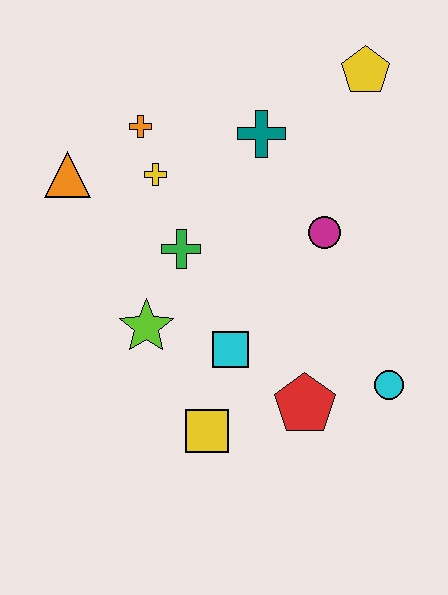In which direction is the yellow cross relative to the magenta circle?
The yellow cross is to the left of the magenta circle.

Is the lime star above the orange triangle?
No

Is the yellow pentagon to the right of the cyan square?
Yes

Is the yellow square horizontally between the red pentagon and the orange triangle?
Yes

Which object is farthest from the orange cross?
The cyan circle is farthest from the orange cross.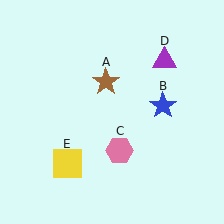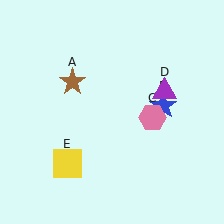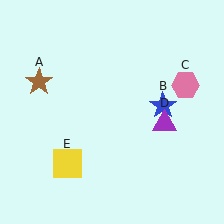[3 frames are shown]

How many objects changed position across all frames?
3 objects changed position: brown star (object A), pink hexagon (object C), purple triangle (object D).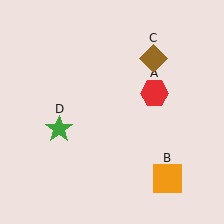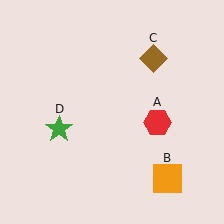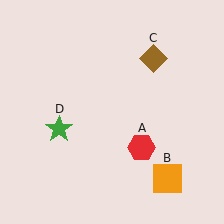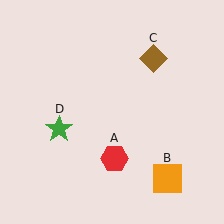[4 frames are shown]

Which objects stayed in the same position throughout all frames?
Orange square (object B) and brown diamond (object C) and green star (object D) remained stationary.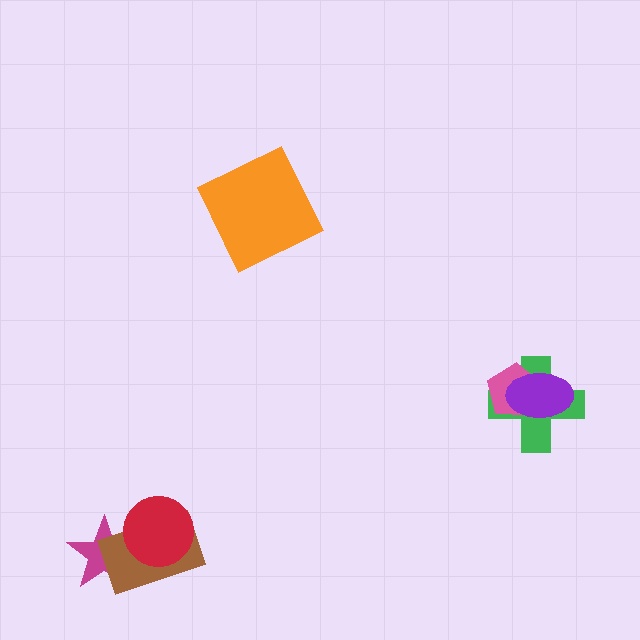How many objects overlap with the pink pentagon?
2 objects overlap with the pink pentagon.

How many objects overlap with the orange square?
0 objects overlap with the orange square.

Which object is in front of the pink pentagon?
The purple ellipse is in front of the pink pentagon.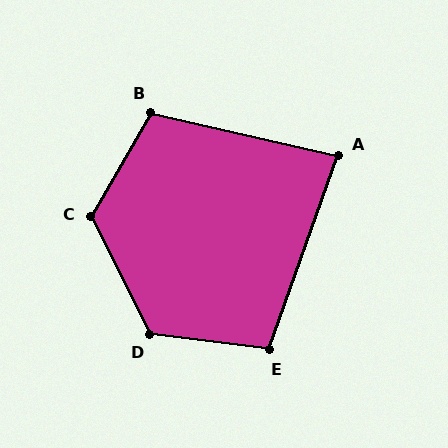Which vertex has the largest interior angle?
C, at approximately 124 degrees.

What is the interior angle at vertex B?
Approximately 107 degrees (obtuse).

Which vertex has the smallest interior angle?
A, at approximately 83 degrees.